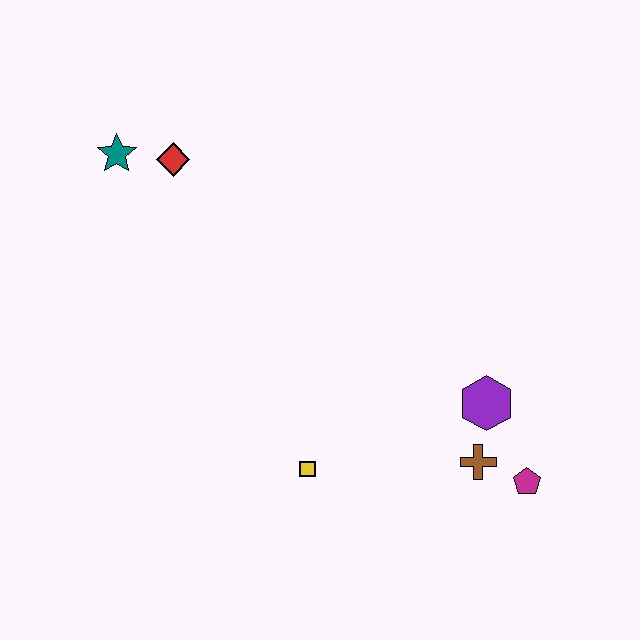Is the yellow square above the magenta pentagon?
Yes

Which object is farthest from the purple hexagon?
The teal star is farthest from the purple hexagon.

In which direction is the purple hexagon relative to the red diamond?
The purple hexagon is to the right of the red diamond.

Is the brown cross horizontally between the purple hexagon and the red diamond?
Yes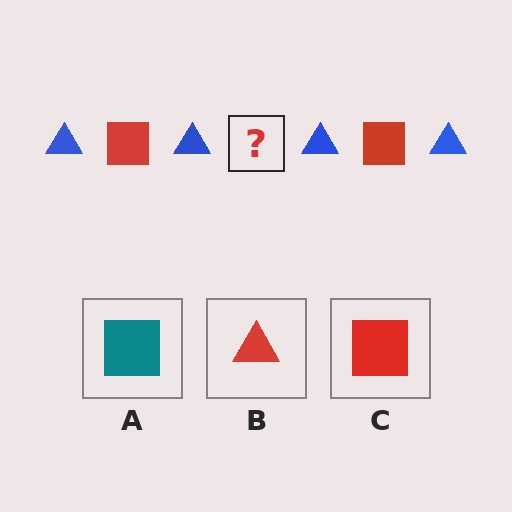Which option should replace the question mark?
Option C.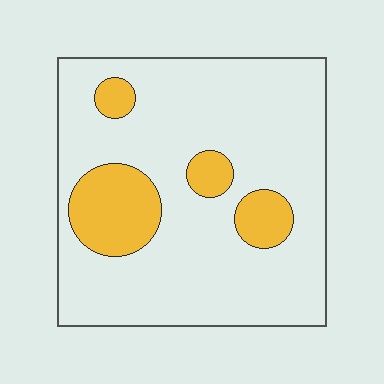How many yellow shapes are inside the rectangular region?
4.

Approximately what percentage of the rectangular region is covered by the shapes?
Approximately 20%.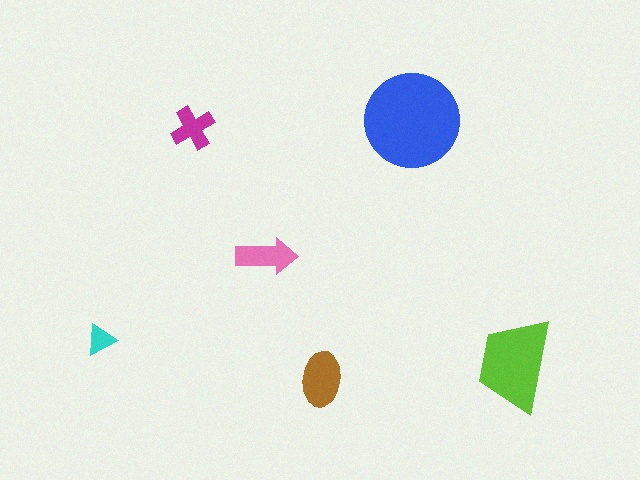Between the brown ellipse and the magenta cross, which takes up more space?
The brown ellipse.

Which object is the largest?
The blue circle.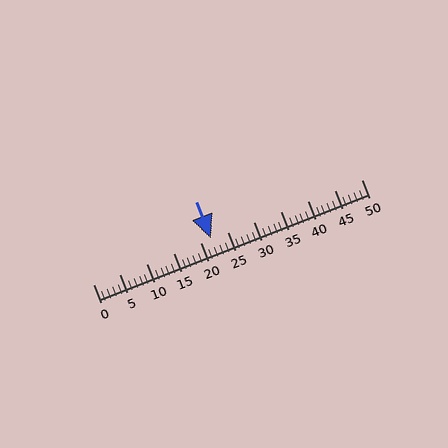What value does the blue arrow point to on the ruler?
The blue arrow points to approximately 22.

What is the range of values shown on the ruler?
The ruler shows values from 0 to 50.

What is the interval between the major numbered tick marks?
The major tick marks are spaced 5 units apart.